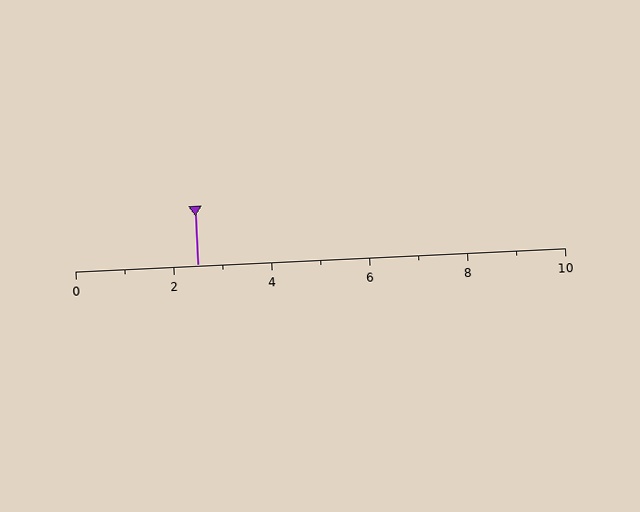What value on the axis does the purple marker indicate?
The marker indicates approximately 2.5.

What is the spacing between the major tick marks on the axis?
The major ticks are spaced 2 apart.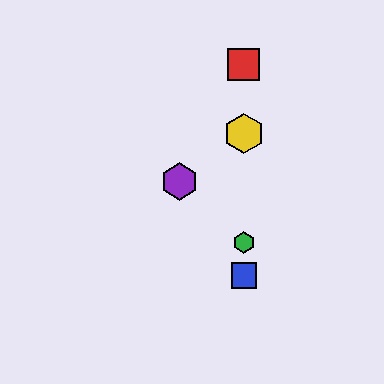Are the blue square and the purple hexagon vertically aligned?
No, the blue square is at x≈244 and the purple hexagon is at x≈179.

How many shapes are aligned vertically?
4 shapes (the red square, the blue square, the green hexagon, the yellow hexagon) are aligned vertically.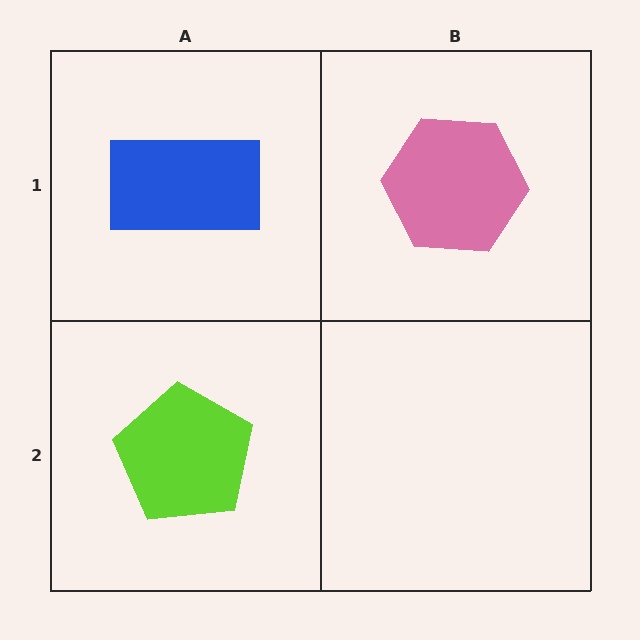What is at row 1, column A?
A blue rectangle.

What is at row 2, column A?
A lime pentagon.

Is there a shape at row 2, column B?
No, that cell is empty.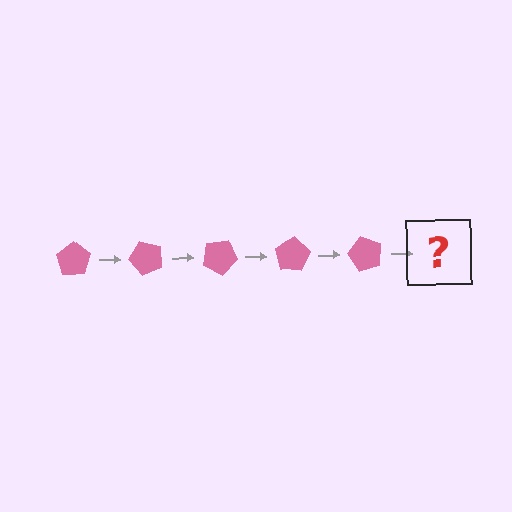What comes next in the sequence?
The next element should be a pink pentagon rotated 250 degrees.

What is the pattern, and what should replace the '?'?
The pattern is that the pentagon rotates 50 degrees each step. The '?' should be a pink pentagon rotated 250 degrees.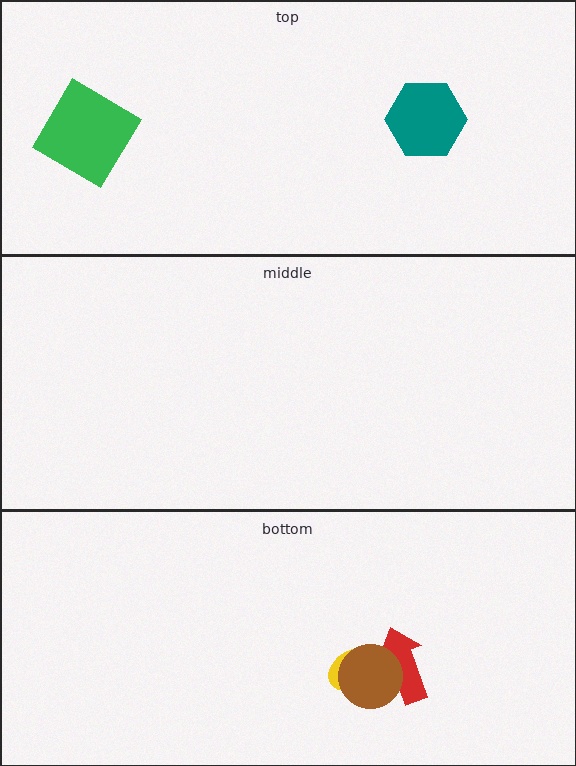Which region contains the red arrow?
The bottom region.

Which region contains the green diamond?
The top region.